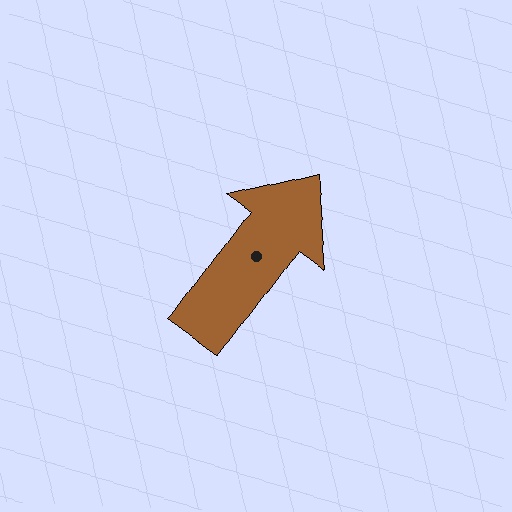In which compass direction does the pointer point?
Northeast.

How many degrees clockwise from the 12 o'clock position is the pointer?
Approximately 36 degrees.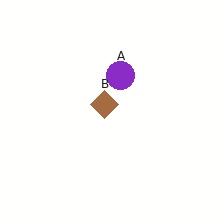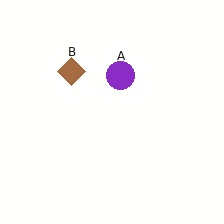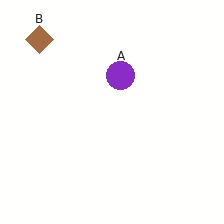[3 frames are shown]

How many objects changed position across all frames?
1 object changed position: brown diamond (object B).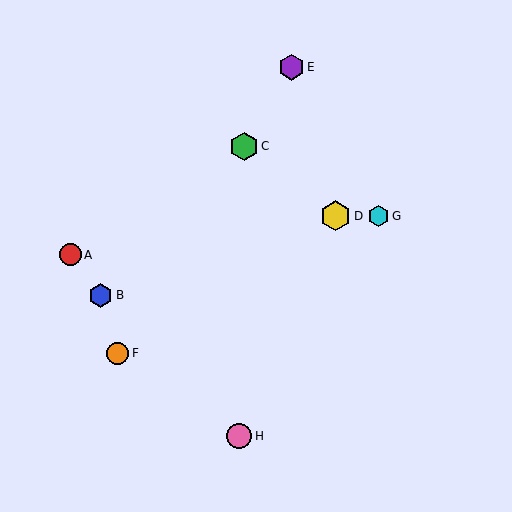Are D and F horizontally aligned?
No, D is at y≈216 and F is at y≈353.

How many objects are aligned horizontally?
2 objects (D, G) are aligned horizontally.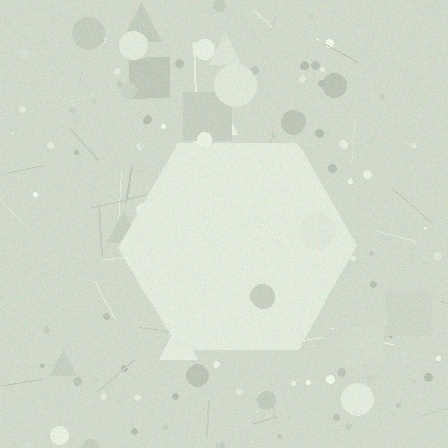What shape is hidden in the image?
A hexagon is hidden in the image.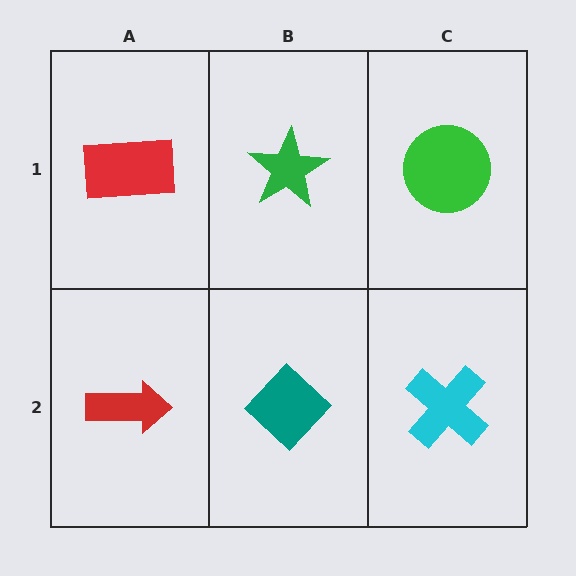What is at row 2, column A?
A red arrow.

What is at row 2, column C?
A cyan cross.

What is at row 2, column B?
A teal diamond.